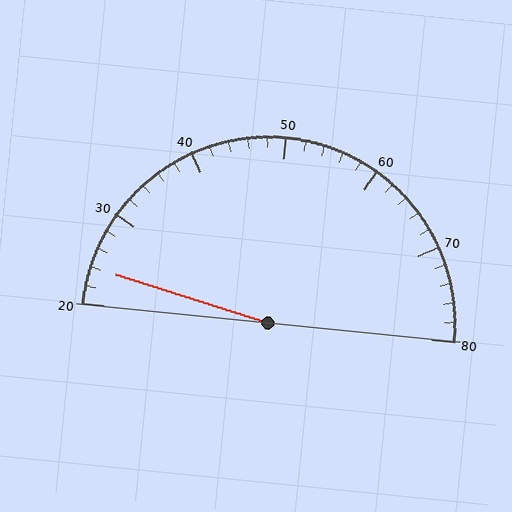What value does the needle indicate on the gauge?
The needle indicates approximately 24.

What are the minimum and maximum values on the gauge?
The gauge ranges from 20 to 80.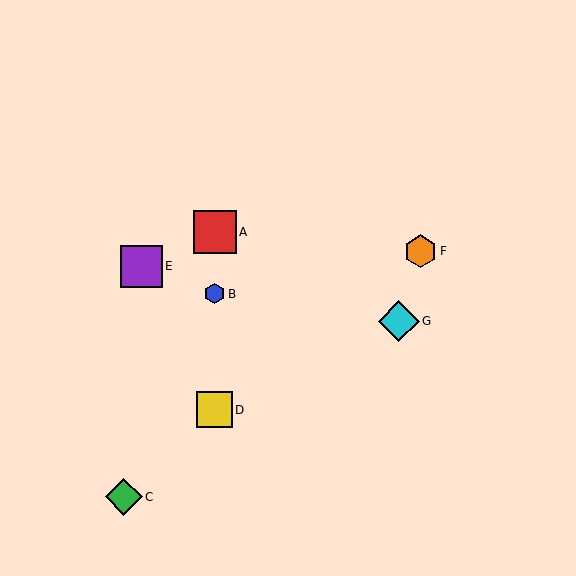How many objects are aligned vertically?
3 objects (A, B, D) are aligned vertically.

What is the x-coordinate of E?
Object E is at x≈141.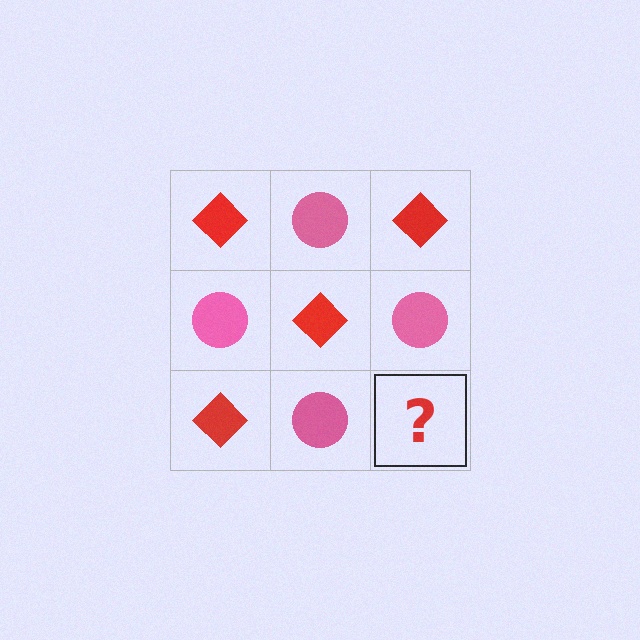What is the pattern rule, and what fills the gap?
The rule is that it alternates red diamond and pink circle in a checkerboard pattern. The gap should be filled with a red diamond.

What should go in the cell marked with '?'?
The missing cell should contain a red diamond.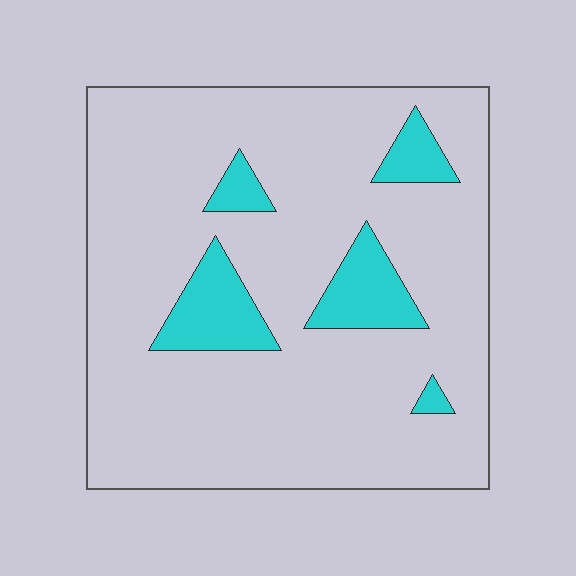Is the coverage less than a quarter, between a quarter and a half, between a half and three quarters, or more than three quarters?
Less than a quarter.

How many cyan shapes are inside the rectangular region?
5.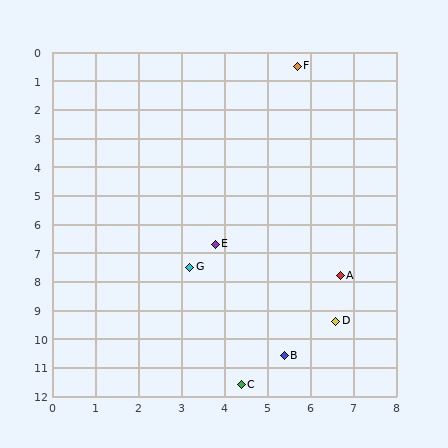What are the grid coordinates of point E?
Point E is at approximately (3.8, 6.7).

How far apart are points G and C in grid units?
Points G and C are about 4.3 grid units apart.